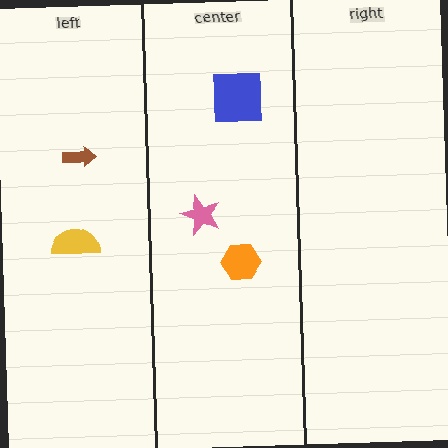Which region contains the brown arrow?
The left region.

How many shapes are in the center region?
3.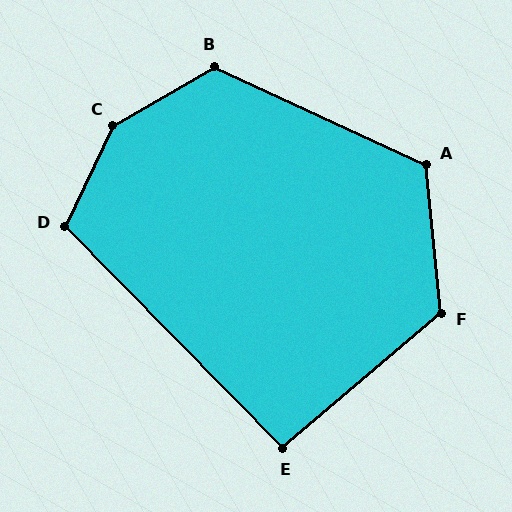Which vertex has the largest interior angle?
C, at approximately 146 degrees.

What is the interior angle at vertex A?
Approximately 120 degrees (obtuse).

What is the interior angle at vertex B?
Approximately 125 degrees (obtuse).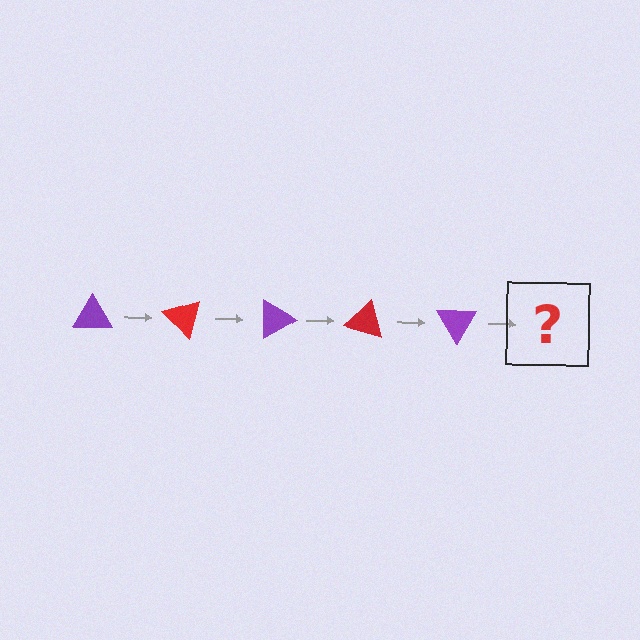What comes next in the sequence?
The next element should be a red triangle, rotated 225 degrees from the start.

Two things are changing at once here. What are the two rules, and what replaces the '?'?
The two rules are that it rotates 45 degrees each step and the color cycles through purple and red. The '?' should be a red triangle, rotated 225 degrees from the start.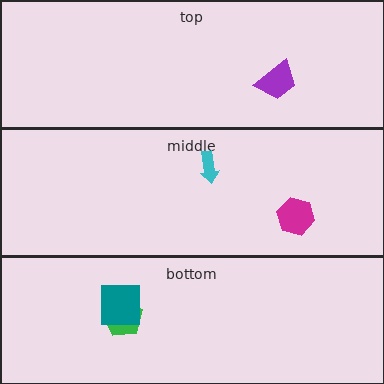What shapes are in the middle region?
The magenta hexagon, the cyan arrow.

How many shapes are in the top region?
1.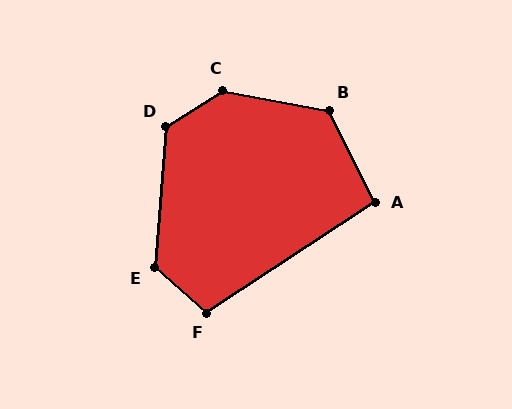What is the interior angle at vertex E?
Approximately 127 degrees (obtuse).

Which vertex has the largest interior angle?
C, at approximately 136 degrees.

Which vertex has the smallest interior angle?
A, at approximately 97 degrees.